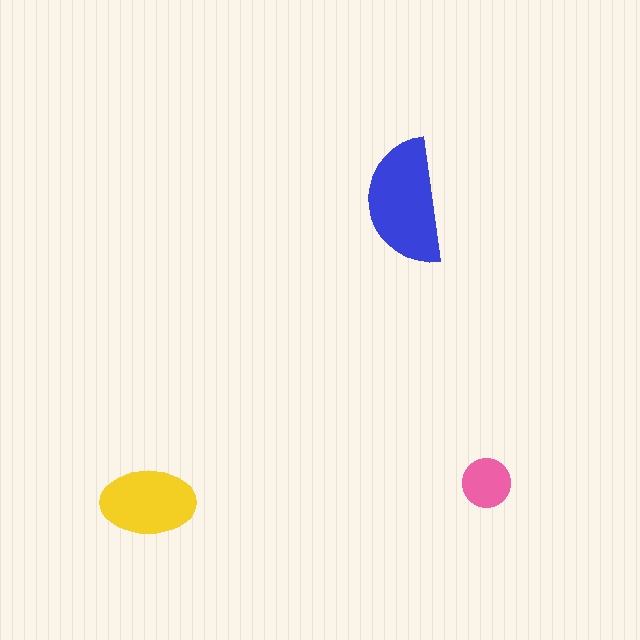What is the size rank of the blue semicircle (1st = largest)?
1st.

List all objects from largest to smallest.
The blue semicircle, the yellow ellipse, the pink circle.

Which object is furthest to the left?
The yellow ellipse is leftmost.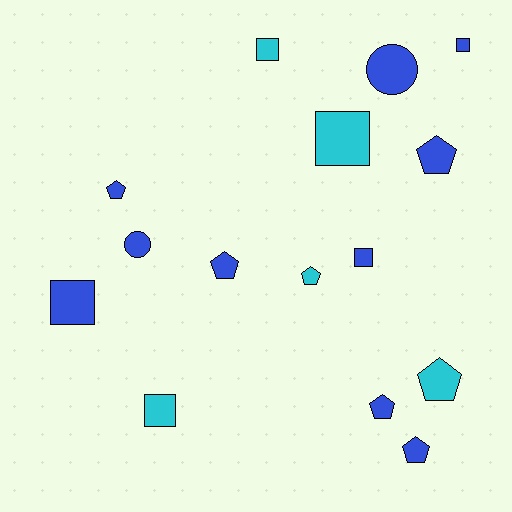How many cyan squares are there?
There are 3 cyan squares.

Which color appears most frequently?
Blue, with 10 objects.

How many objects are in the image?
There are 15 objects.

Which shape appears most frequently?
Pentagon, with 7 objects.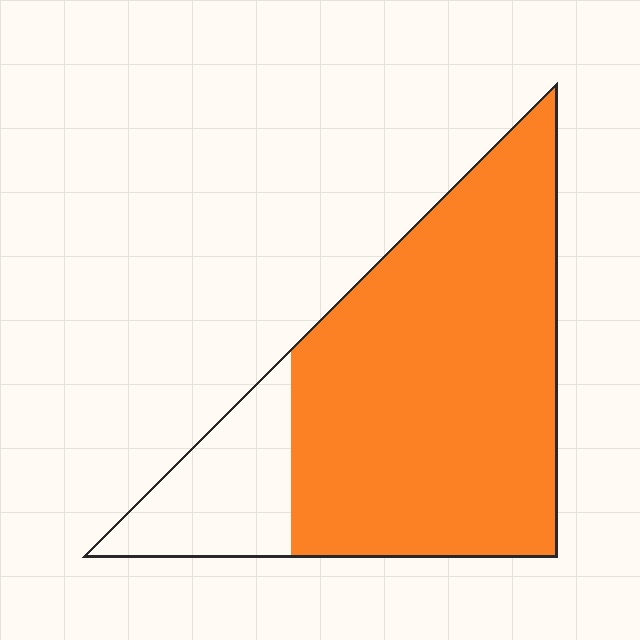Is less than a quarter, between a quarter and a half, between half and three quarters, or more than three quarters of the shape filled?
More than three quarters.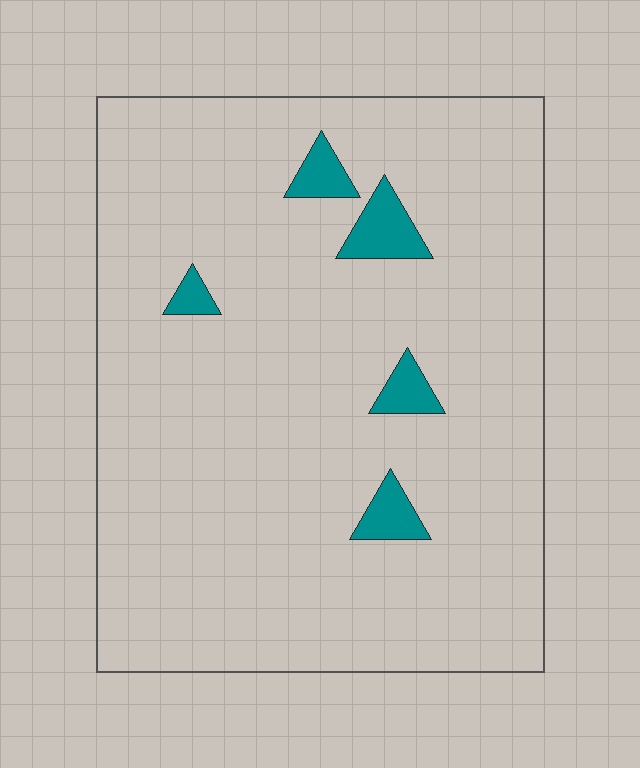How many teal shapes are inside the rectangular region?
5.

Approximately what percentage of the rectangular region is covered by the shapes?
Approximately 5%.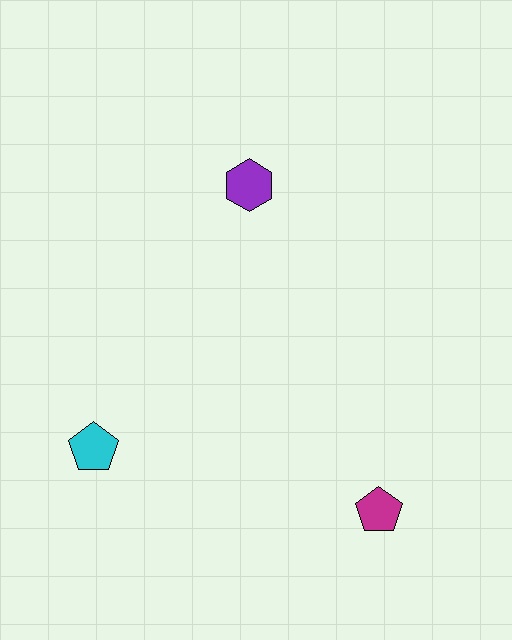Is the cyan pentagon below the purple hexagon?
Yes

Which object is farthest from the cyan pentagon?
The purple hexagon is farthest from the cyan pentagon.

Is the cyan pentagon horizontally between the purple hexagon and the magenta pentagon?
No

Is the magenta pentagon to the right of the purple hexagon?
Yes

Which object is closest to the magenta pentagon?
The cyan pentagon is closest to the magenta pentagon.